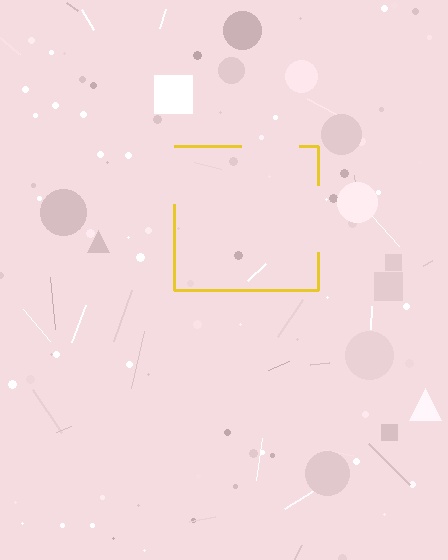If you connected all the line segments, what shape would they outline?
They would outline a square.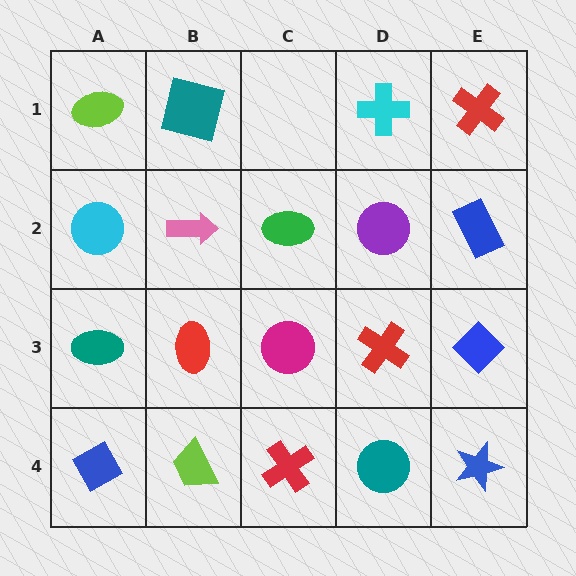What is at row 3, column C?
A magenta circle.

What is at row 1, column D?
A cyan cross.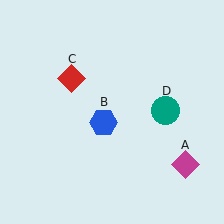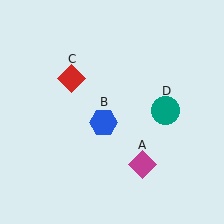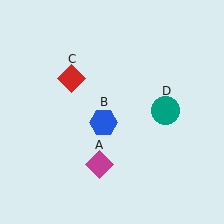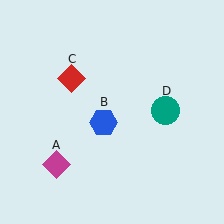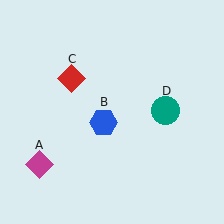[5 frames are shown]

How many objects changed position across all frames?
1 object changed position: magenta diamond (object A).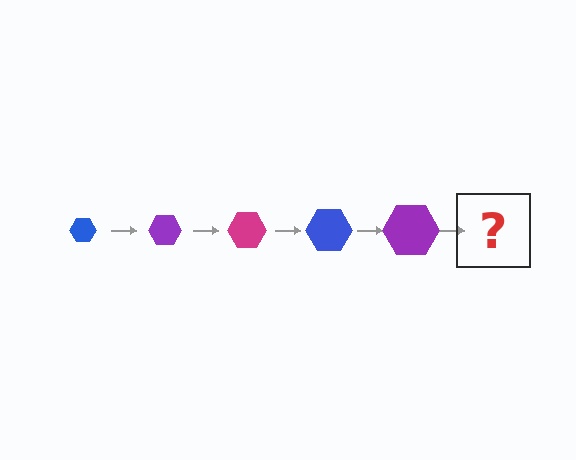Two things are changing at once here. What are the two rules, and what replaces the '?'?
The two rules are that the hexagon grows larger each step and the color cycles through blue, purple, and magenta. The '?' should be a magenta hexagon, larger than the previous one.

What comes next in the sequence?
The next element should be a magenta hexagon, larger than the previous one.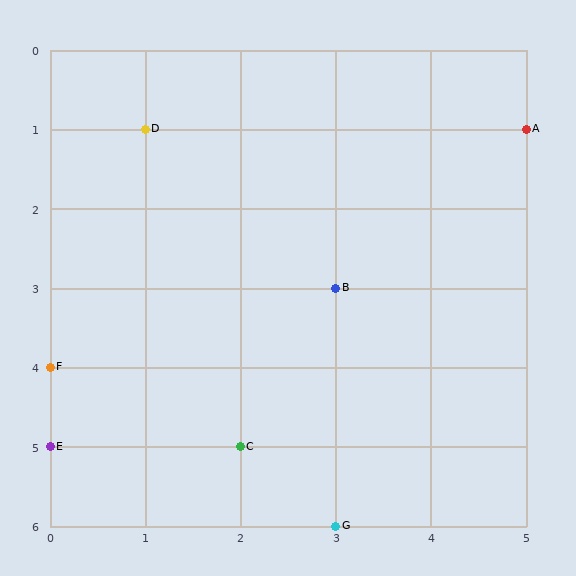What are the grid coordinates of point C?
Point C is at grid coordinates (2, 5).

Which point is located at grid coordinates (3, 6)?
Point G is at (3, 6).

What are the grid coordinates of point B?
Point B is at grid coordinates (3, 3).